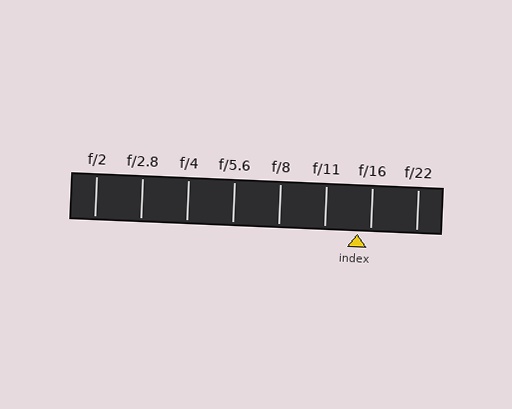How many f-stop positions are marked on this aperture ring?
There are 8 f-stop positions marked.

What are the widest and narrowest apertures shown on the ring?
The widest aperture shown is f/2 and the narrowest is f/22.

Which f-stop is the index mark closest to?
The index mark is closest to f/16.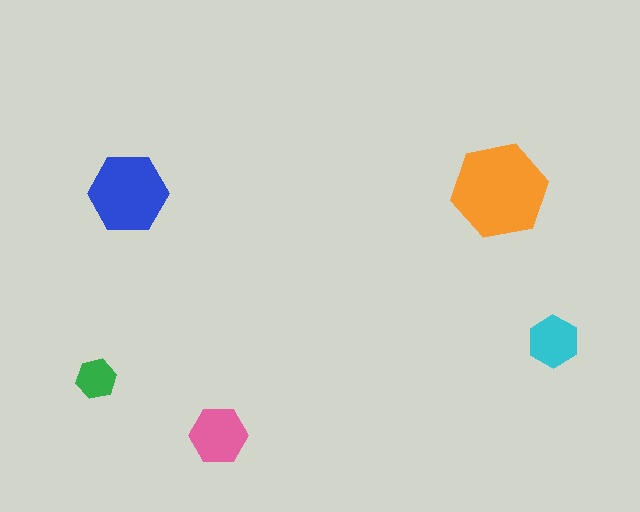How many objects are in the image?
There are 5 objects in the image.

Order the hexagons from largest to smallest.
the orange one, the blue one, the pink one, the cyan one, the green one.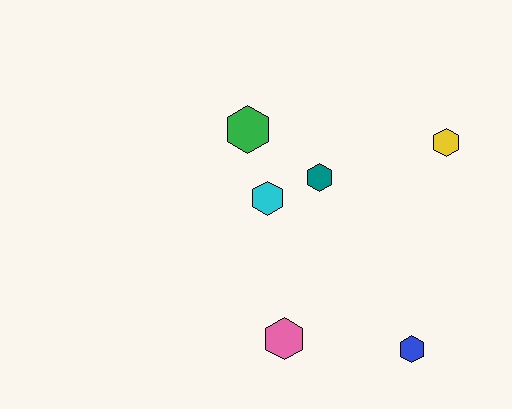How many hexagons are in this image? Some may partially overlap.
There are 6 hexagons.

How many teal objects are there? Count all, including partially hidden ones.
There is 1 teal object.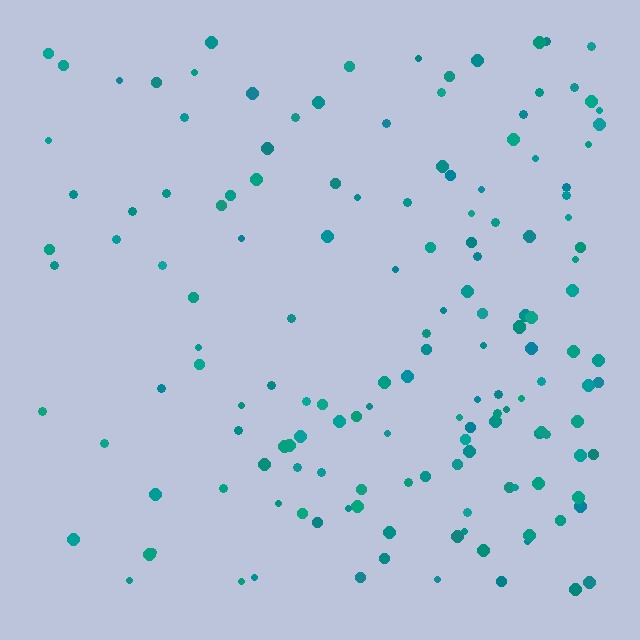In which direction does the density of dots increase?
From left to right, with the right side densest.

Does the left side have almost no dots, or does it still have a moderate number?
Still a moderate number, just noticeably fewer than the right.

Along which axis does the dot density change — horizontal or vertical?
Horizontal.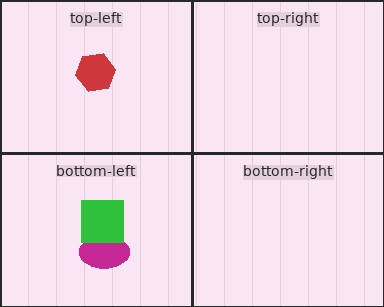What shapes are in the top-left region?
The red hexagon.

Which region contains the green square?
The bottom-left region.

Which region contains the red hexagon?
The top-left region.